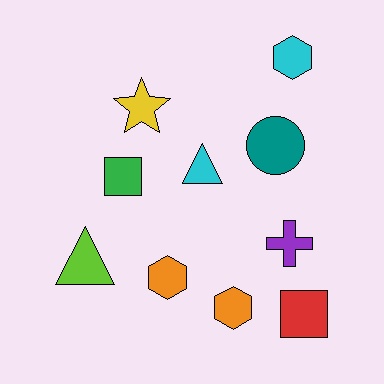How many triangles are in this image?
There are 2 triangles.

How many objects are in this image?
There are 10 objects.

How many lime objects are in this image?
There is 1 lime object.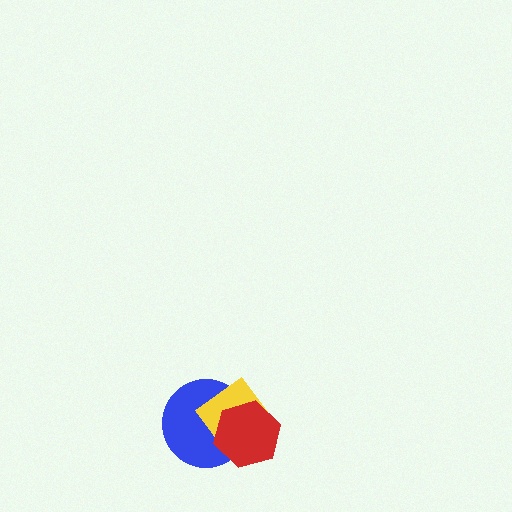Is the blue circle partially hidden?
Yes, it is partially covered by another shape.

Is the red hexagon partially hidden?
No, no other shape covers it.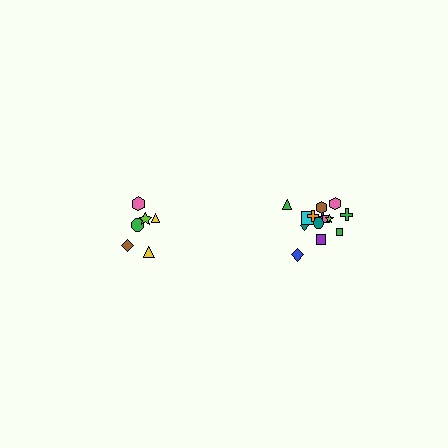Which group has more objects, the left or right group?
The right group.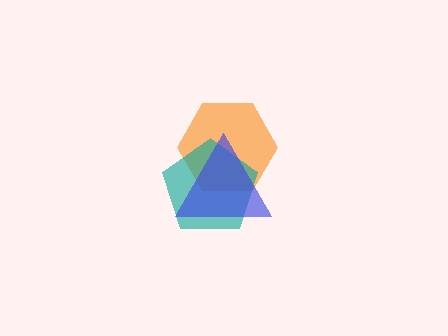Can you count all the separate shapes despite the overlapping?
Yes, there are 3 separate shapes.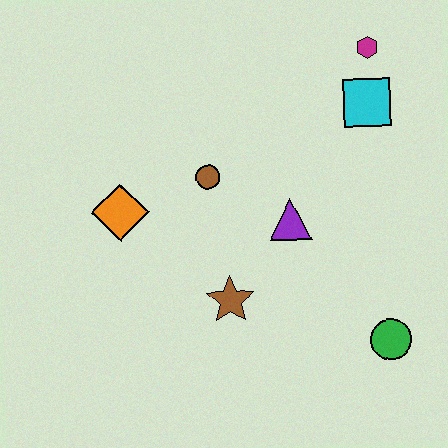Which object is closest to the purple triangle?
The brown circle is closest to the purple triangle.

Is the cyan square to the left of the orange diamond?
No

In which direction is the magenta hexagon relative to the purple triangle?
The magenta hexagon is above the purple triangle.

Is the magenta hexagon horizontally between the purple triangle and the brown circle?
No